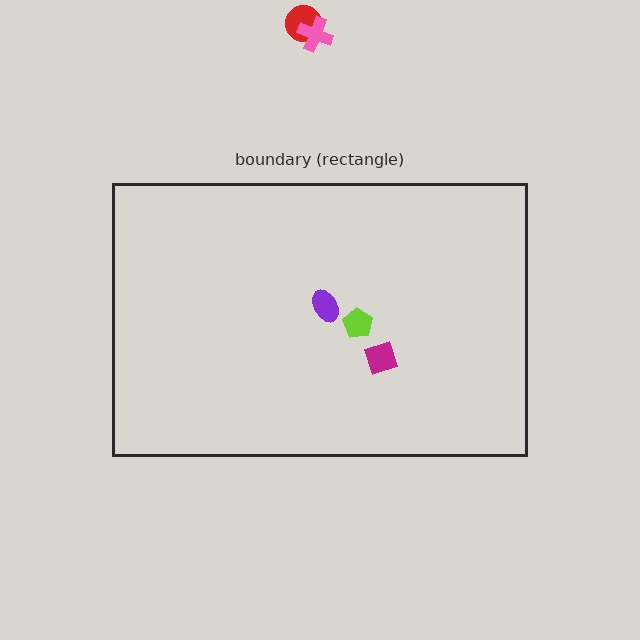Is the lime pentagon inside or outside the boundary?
Inside.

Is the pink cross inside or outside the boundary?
Outside.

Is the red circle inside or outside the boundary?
Outside.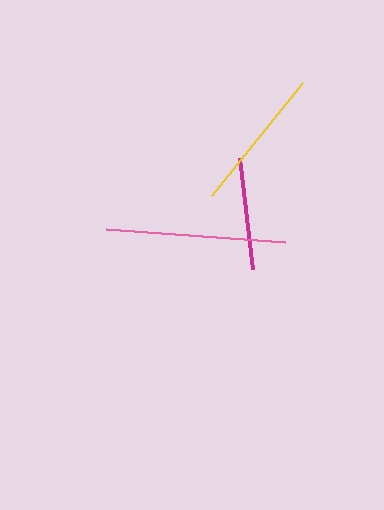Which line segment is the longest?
The pink line is the longest at approximately 179 pixels.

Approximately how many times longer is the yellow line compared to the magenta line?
The yellow line is approximately 1.3 times the length of the magenta line.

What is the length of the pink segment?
The pink segment is approximately 179 pixels long.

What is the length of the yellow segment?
The yellow segment is approximately 145 pixels long.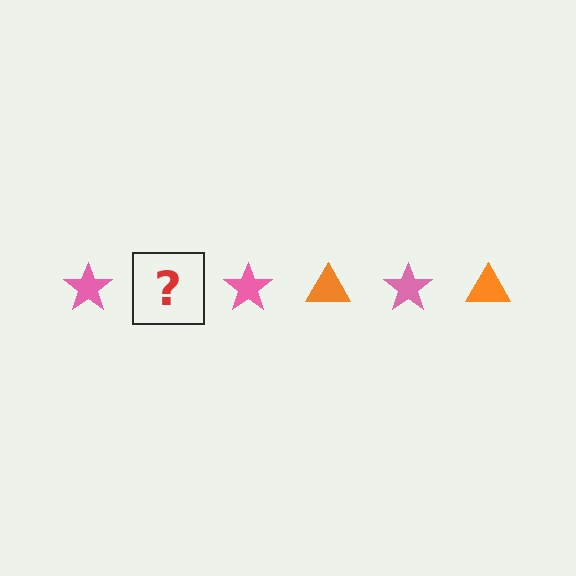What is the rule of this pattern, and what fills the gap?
The rule is that the pattern alternates between pink star and orange triangle. The gap should be filled with an orange triangle.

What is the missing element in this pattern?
The missing element is an orange triangle.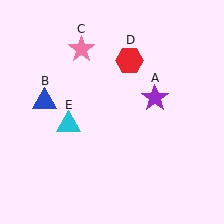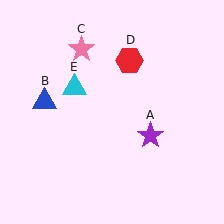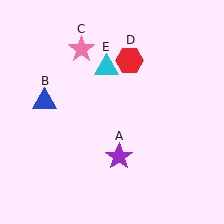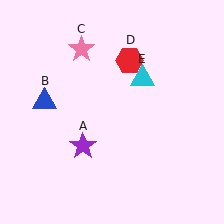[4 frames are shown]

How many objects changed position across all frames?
2 objects changed position: purple star (object A), cyan triangle (object E).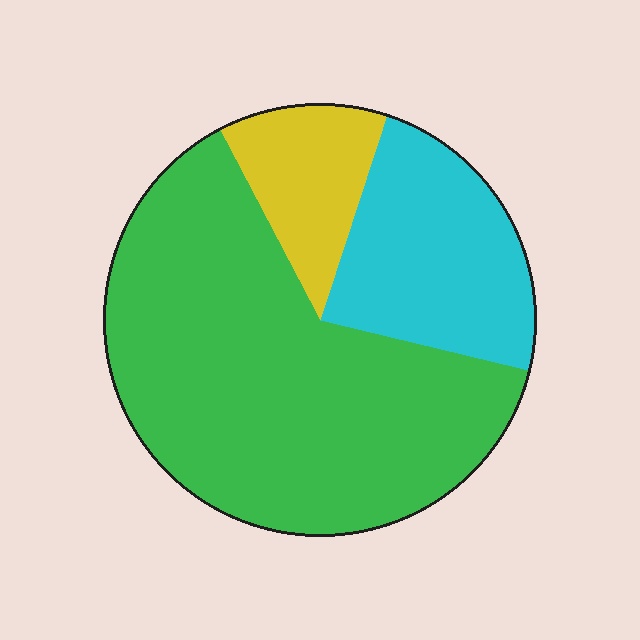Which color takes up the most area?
Green, at roughly 65%.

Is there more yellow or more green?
Green.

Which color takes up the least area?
Yellow, at roughly 15%.